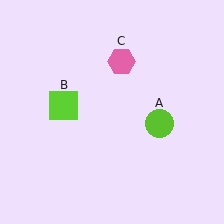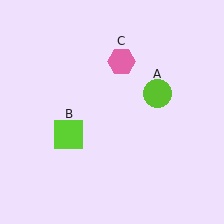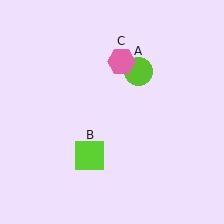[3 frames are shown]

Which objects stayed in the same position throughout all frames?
Pink hexagon (object C) remained stationary.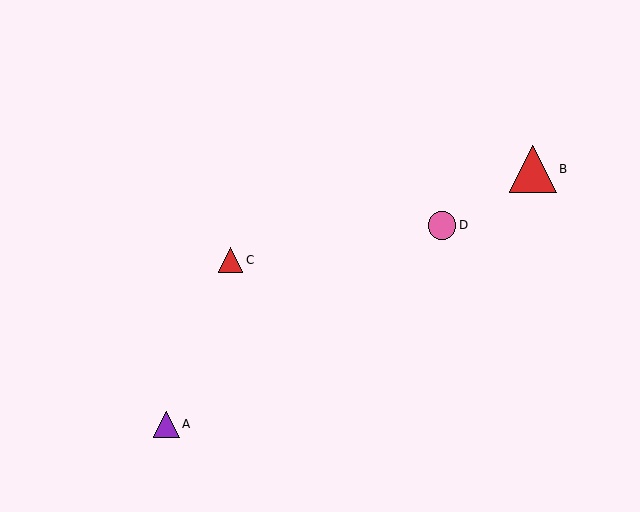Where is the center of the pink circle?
The center of the pink circle is at (442, 225).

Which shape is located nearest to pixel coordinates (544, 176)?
The red triangle (labeled B) at (533, 169) is nearest to that location.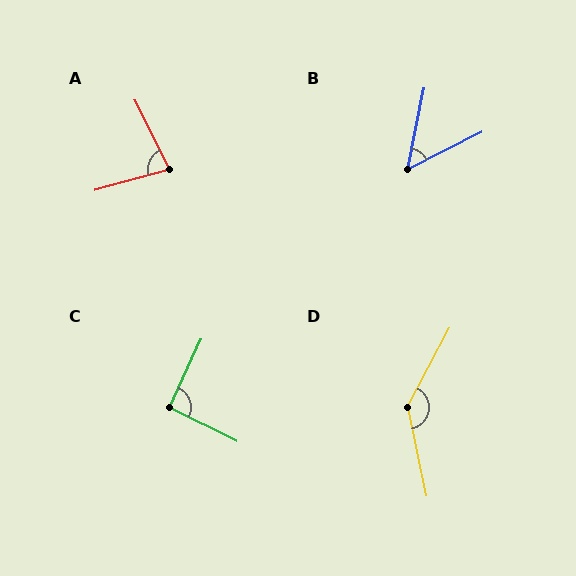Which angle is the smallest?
B, at approximately 52 degrees.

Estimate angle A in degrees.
Approximately 78 degrees.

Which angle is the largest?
D, at approximately 140 degrees.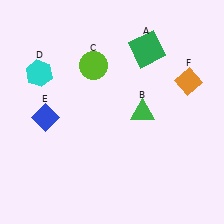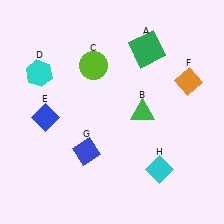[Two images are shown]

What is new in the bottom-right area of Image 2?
A cyan diamond (H) was added in the bottom-right area of Image 2.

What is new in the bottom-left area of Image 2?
A blue diamond (G) was added in the bottom-left area of Image 2.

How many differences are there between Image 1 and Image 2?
There are 2 differences between the two images.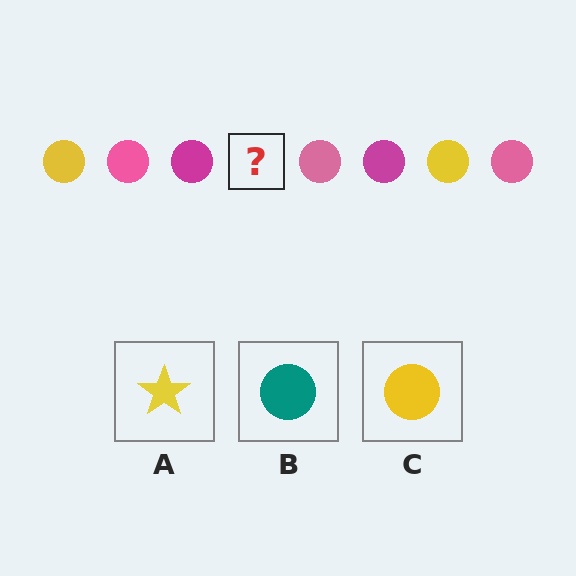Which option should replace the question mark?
Option C.